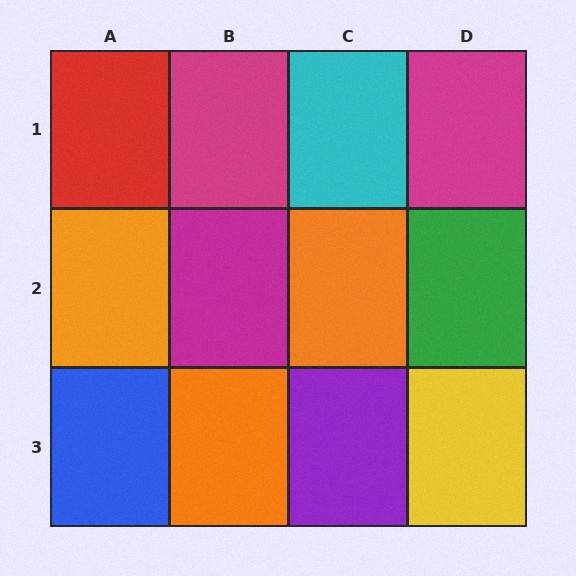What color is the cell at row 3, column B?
Orange.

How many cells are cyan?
1 cell is cyan.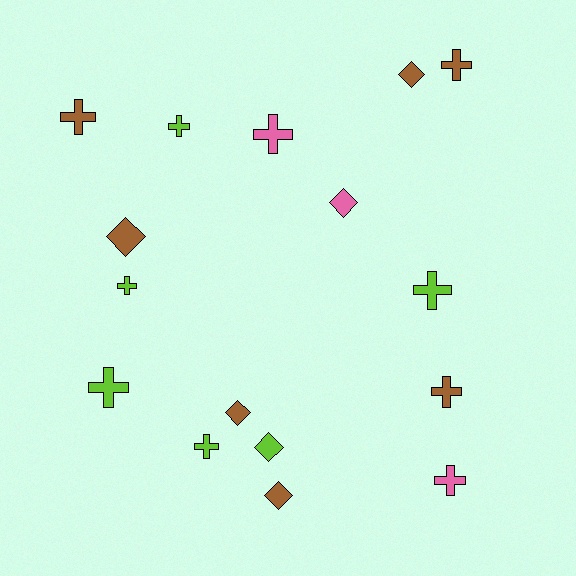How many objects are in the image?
There are 16 objects.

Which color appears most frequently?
Brown, with 7 objects.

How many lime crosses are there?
There are 5 lime crosses.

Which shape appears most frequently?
Cross, with 10 objects.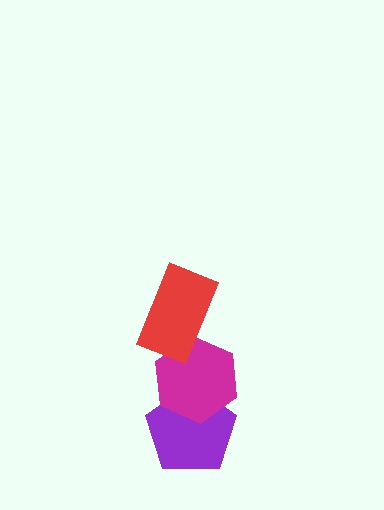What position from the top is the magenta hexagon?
The magenta hexagon is 2nd from the top.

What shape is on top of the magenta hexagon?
The red rectangle is on top of the magenta hexagon.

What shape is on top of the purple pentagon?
The magenta hexagon is on top of the purple pentagon.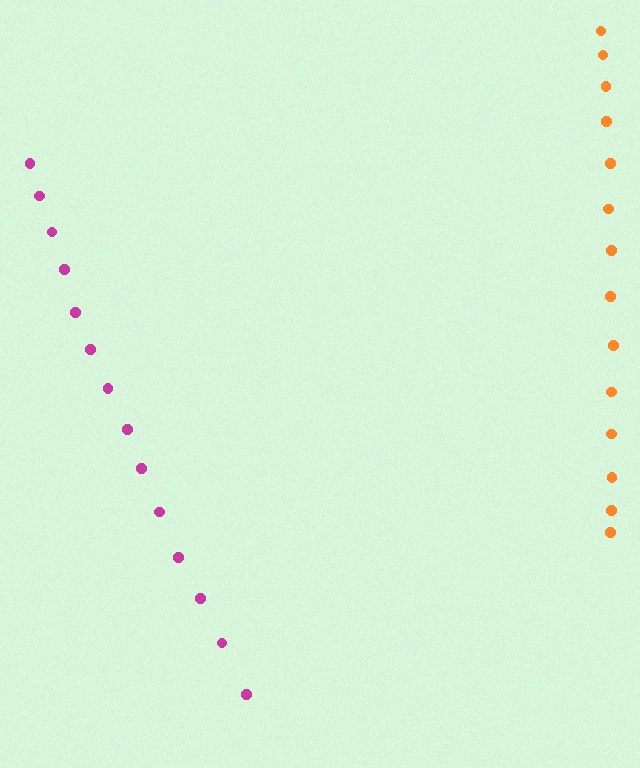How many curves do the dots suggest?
There are 2 distinct paths.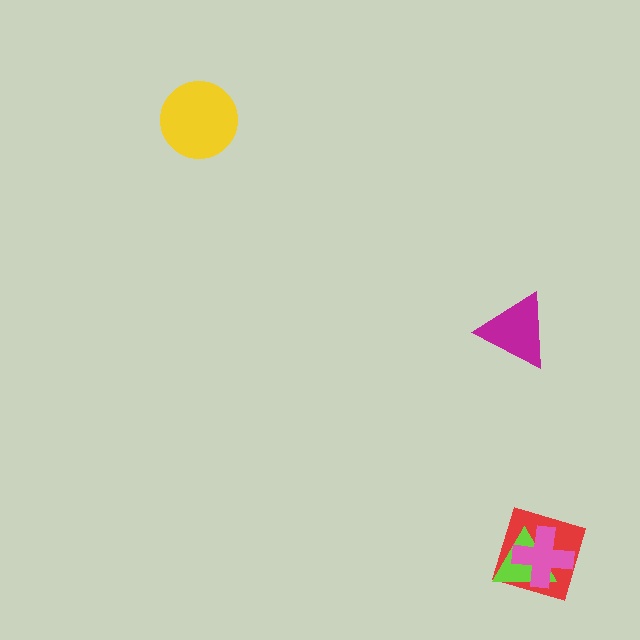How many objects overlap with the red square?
2 objects overlap with the red square.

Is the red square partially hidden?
Yes, it is partially covered by another shape.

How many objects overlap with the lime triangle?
2 objects overlap with the lime triangle.